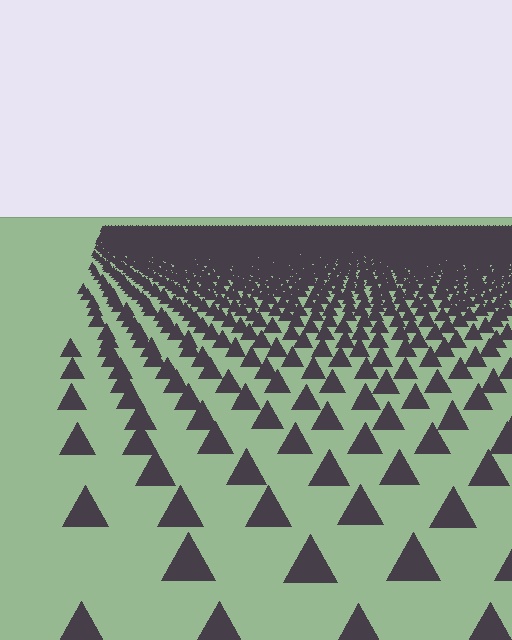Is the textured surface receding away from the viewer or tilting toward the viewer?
The surface is receding away from the viewer. Texture elements get smaller and denser toward the top.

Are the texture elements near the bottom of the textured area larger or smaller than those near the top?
Larger. Near the bottom, elements are closer to the viewer and appear at a bigger on-screen size.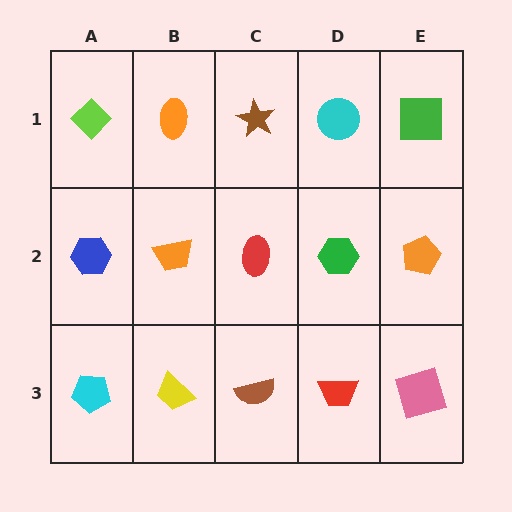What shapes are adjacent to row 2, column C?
A brown star (row 1, column C), a brown semicircle (row 3, column C), an orange trapezoid (row 2, column B), a green hexagon (row 2, column D).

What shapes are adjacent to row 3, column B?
An orange trapezoid (row 2, column B), a cyan pentagon (row 3, column A), a brown semicircle (row 3, column C).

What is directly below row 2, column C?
A brown semicircle.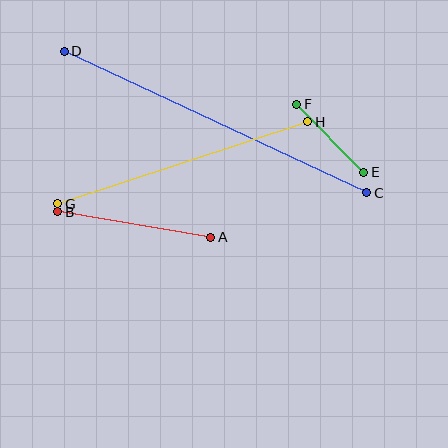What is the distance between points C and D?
The distance is approximately 334 pixels.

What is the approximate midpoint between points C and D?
The midpoint is at approximately (215, 122) pixels.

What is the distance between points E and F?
The distance is approximately 96 pixels.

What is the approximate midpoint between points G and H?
The midpoint is at approximately (183, 163) pixels.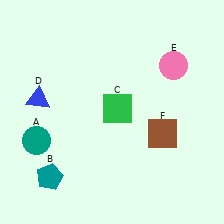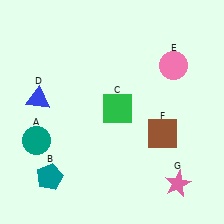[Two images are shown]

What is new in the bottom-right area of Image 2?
A pink star (G) was added in the bottom-right area of Image 2.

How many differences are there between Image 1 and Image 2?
There is 1 difference between the two images.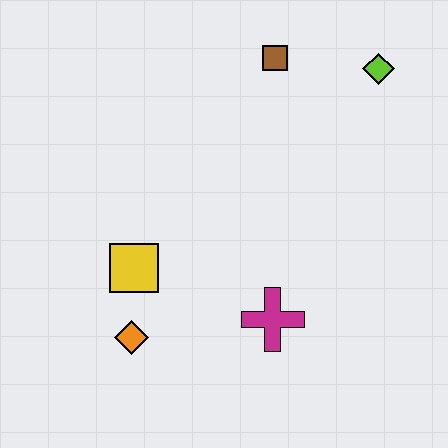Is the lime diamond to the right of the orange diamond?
Yes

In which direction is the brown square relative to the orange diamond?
The brown square is above the orange diamond.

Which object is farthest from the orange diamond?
The lime diamond is farthest from the orange diamond.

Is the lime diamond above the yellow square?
Yes